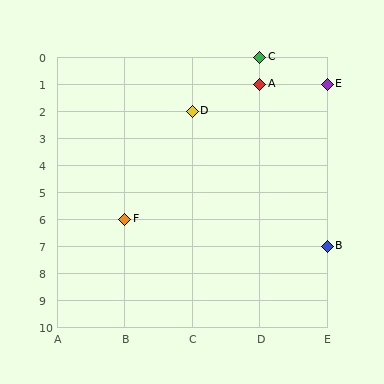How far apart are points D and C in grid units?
Points D and C are 1 column and 2 rows apart (about 2.2 grid units diagonally).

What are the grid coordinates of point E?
Point E is at grid coordinates (E, 1).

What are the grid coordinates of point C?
Point C is at grid coordinates (D, 0).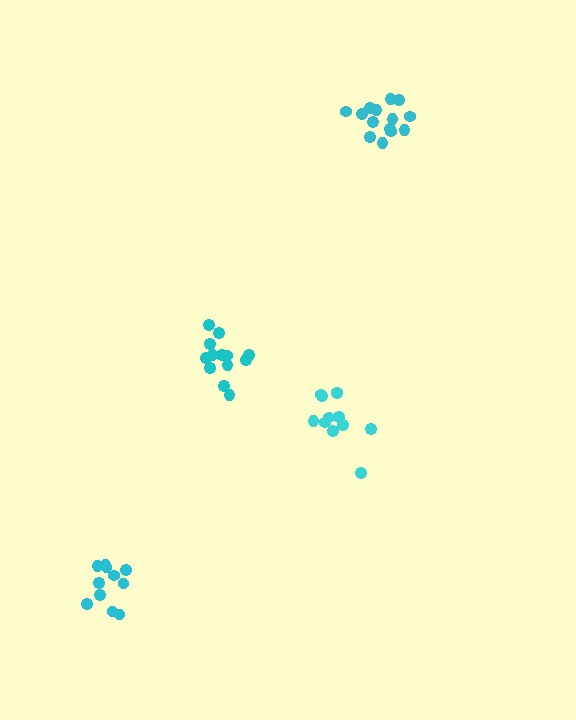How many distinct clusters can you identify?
There are 4 distinct clusters.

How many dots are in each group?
Group 1: 13 dots, Group 2: 14 dots, Group 3: 12 dots, Group 4: 11 dots (50 total).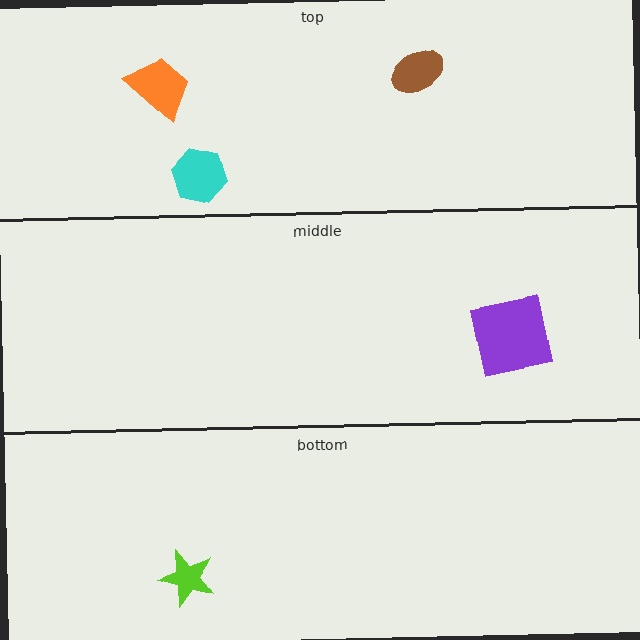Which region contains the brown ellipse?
The top region.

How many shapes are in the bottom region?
1.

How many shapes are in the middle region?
1.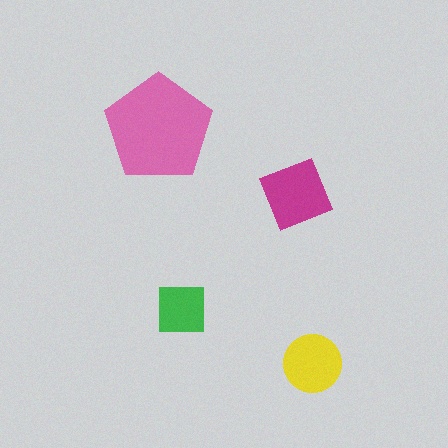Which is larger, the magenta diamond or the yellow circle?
The magenta diamond.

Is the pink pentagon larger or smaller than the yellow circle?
Larger.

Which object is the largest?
The pink pentagon.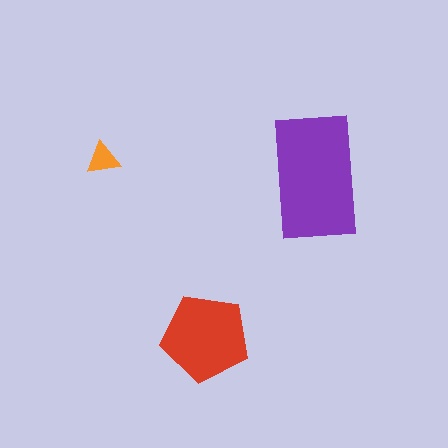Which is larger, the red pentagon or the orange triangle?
The red pentagon.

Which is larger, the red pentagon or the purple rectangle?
The purple rectangle.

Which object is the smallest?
The orange triangle.